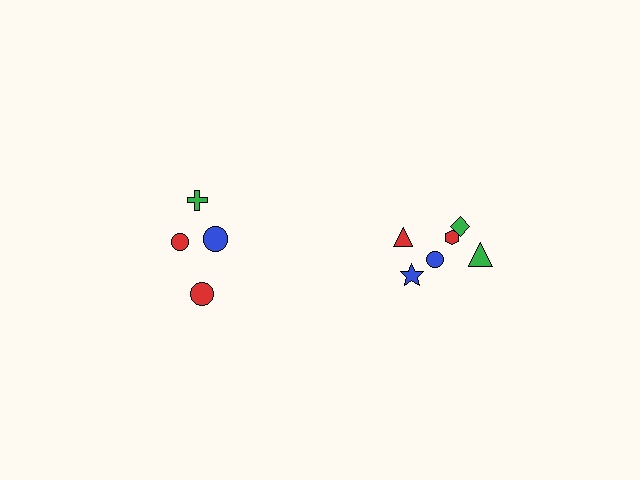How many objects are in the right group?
There are 6 objects.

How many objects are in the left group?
There are 4 objects.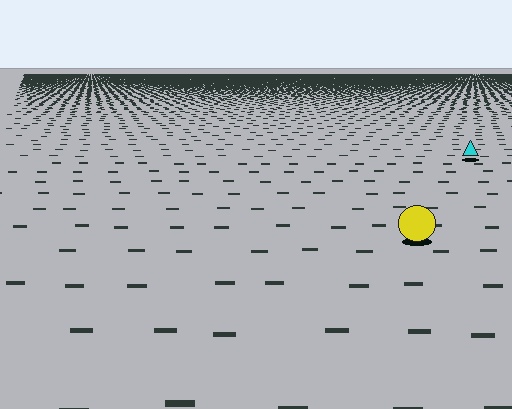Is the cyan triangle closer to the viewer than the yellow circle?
No. The yellow circle is closer — you can tell from the texture gradient: the ground texture is coarser near it.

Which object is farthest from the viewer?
The cyan triangle is farthest from the viewer. It appears smaller and the ground texture around it is denser.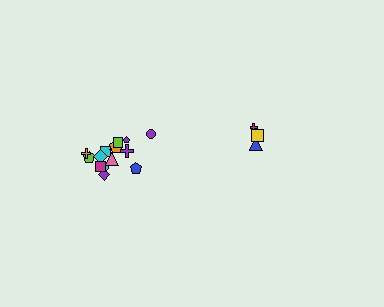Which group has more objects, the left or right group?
The left group.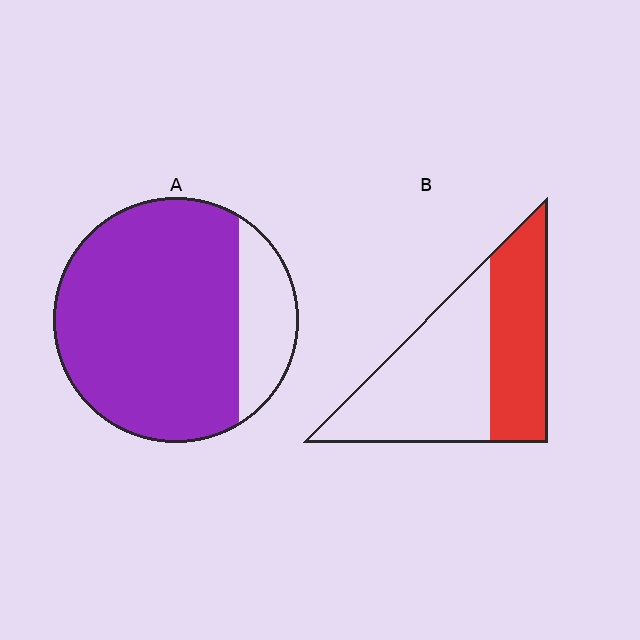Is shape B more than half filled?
No.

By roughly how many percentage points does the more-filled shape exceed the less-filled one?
By roughly 40 percentage points (A over B).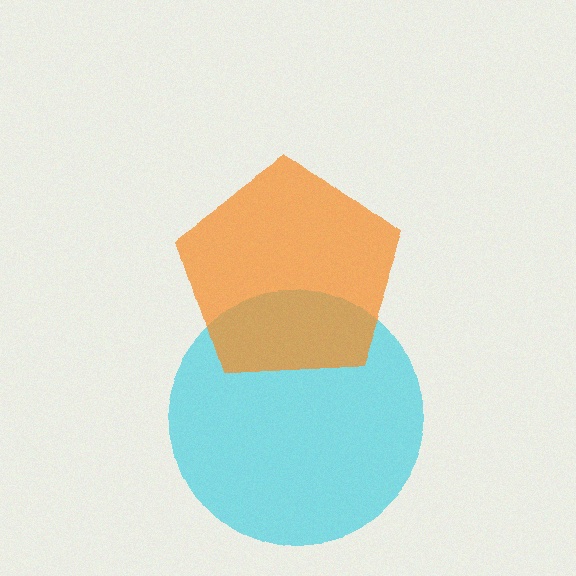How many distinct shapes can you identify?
There are 2 distinct shapes: a cyan circle, an orange pentagon.